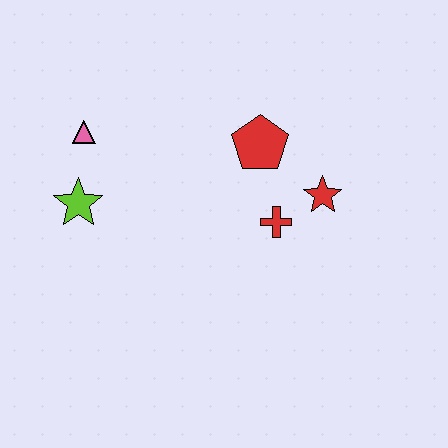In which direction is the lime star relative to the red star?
The lime star is to the left of the red star.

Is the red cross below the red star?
Yes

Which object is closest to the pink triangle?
The lime star is closest to the pink triangle.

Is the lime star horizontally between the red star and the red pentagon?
No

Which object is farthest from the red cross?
The pink triangle is farthest from the red cross.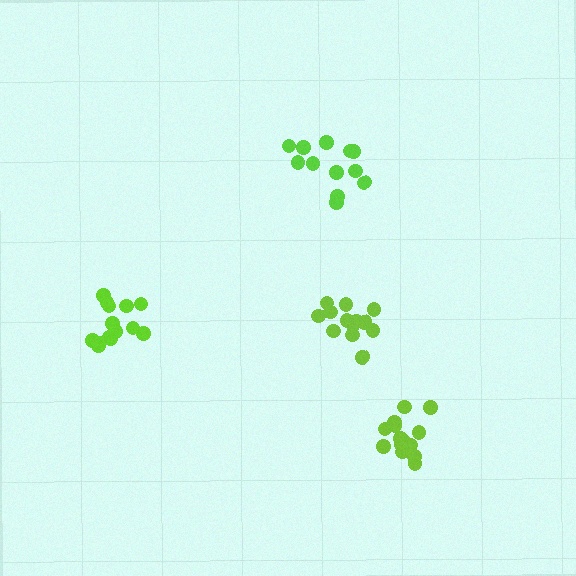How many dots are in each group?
Group 1: 13 dots, Group 2: 12 dots, Group 3: 14 dots, Group 4: 15 dots (54 total).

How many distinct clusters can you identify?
There are 4 distinct clusters.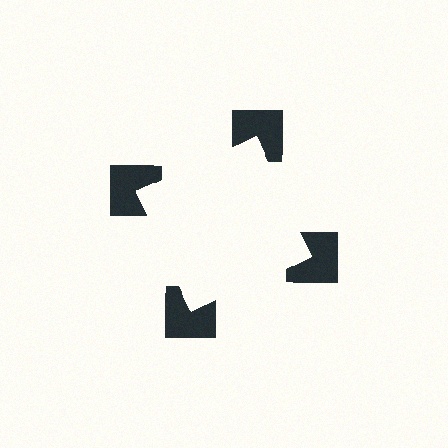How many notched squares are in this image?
There are 4 — one at each vertex of the illusory square.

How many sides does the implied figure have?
4 sides.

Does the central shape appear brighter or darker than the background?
It typically appears slightly brighter than the background, even though no actual brightness change is drawn.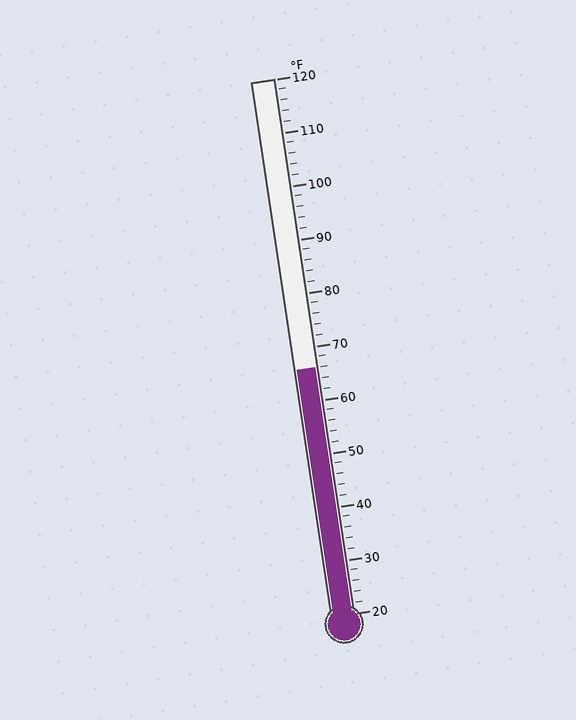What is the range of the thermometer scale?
The thermometer scale ranges from 20°F to 120°F.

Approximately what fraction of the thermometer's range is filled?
The thermometer is filled to approximately 45% of its range.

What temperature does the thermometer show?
The thermometer shows approximately 66°F.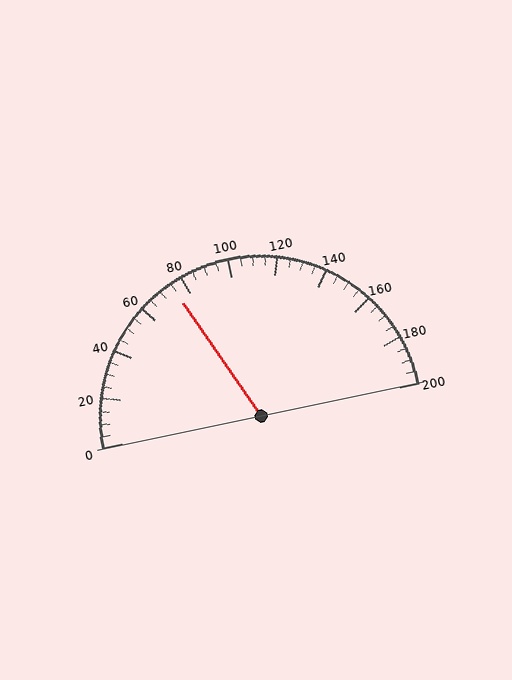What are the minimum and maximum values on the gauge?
The gauge ranges from 0 to 200.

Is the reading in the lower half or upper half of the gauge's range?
The reading is in the lower half of the range (0 to 200).